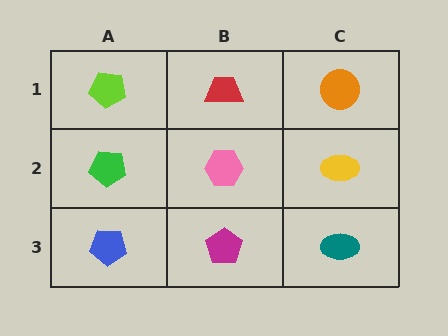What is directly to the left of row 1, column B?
A lime pentagon.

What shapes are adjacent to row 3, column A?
A green pentagon (row 2, column A), a magenta pentagon (row 3, column B).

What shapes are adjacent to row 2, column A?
A lime pentagon (row 1, column A), a blue pentagon (row 3, column A), a pink hexagon (row 2, column B).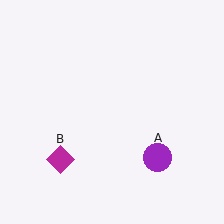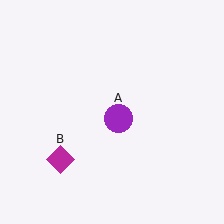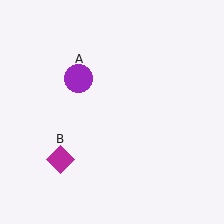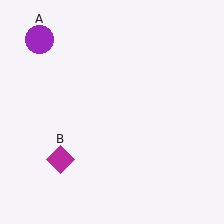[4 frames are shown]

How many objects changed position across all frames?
1 object changed position: purple circle (object A).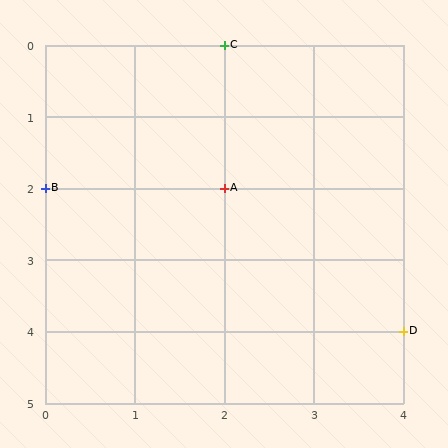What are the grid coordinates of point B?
Point B is at grid coordinates (0, 2).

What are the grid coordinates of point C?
Point C is at grid coordinates (2, 0).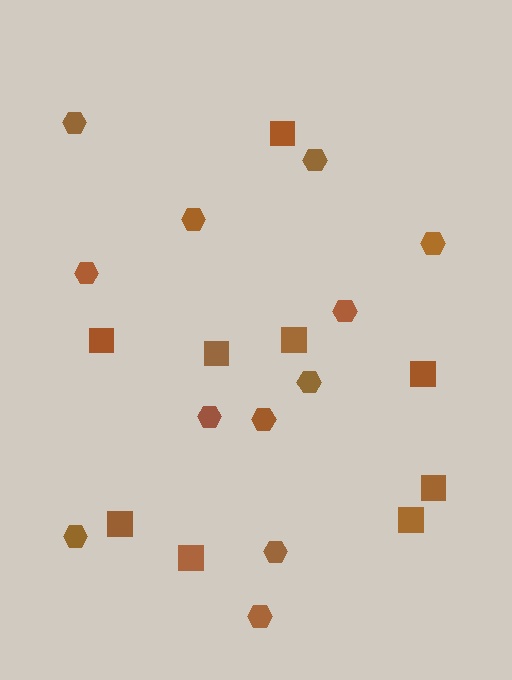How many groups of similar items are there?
There are 2 groups: one group of hexagons (12) and one group of squares (9).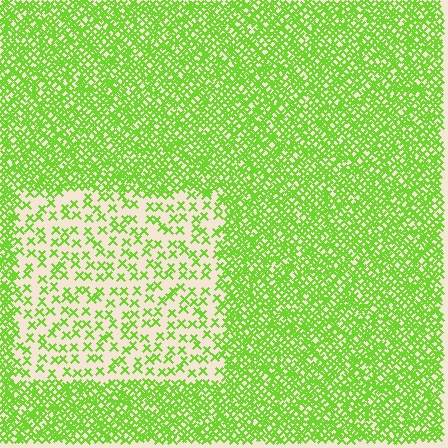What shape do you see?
I see a rectangle.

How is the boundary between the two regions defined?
The boundary is defined by a change in element density (approximately 3.0x ratio). All elements are the same color, size, and shape.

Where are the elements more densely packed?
The elements are more densely packed outside the rectangle boundary.